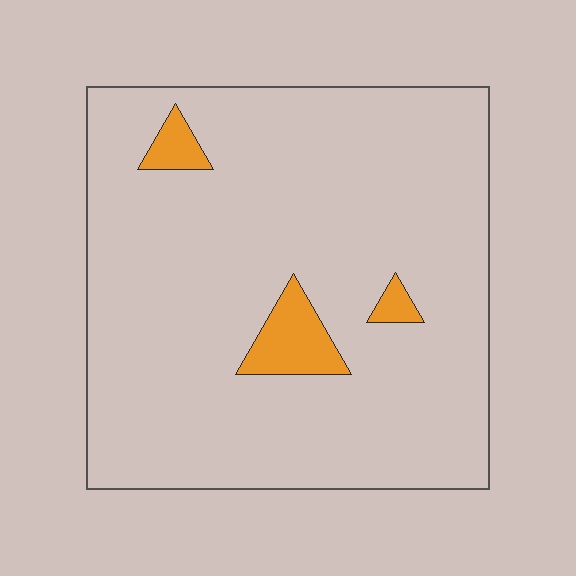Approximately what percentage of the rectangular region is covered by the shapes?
Approximately 5%.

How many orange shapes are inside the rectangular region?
3.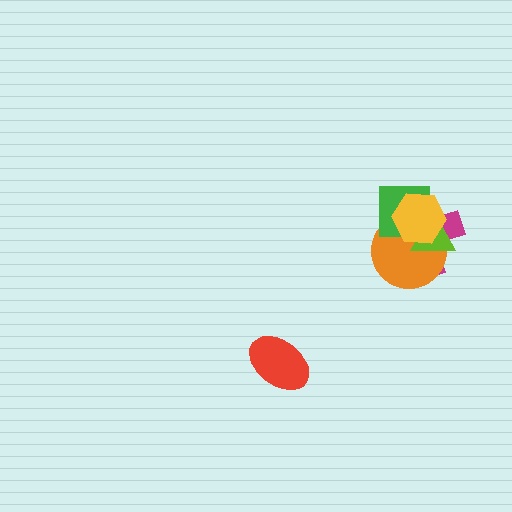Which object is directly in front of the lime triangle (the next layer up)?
The green square is directly in front of the lime triangle.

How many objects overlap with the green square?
4 objects overlap with the green square.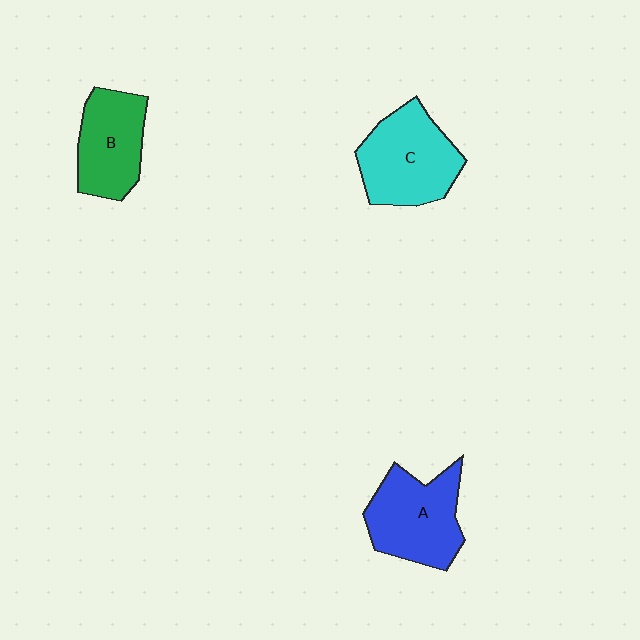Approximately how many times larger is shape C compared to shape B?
Approximately 1.2 times.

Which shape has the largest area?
Shape C (cyan).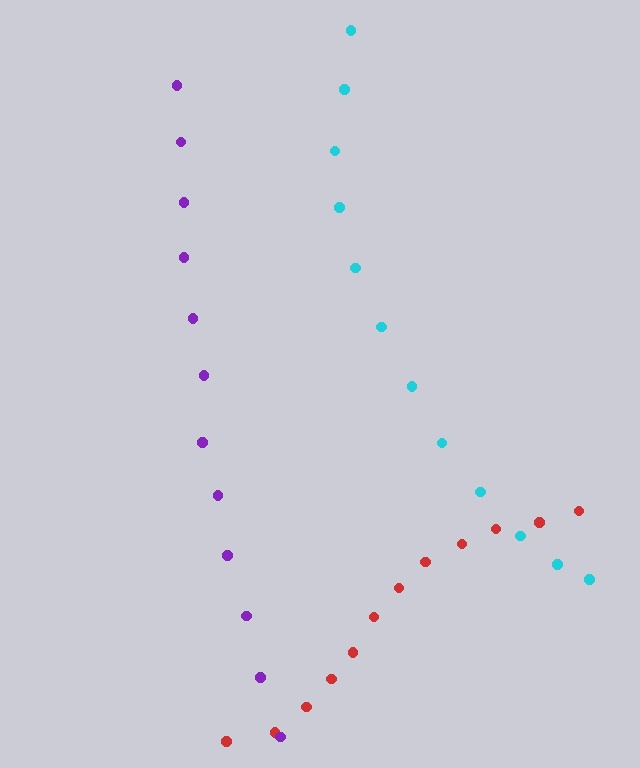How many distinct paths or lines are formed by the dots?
There are 3 distinct paths.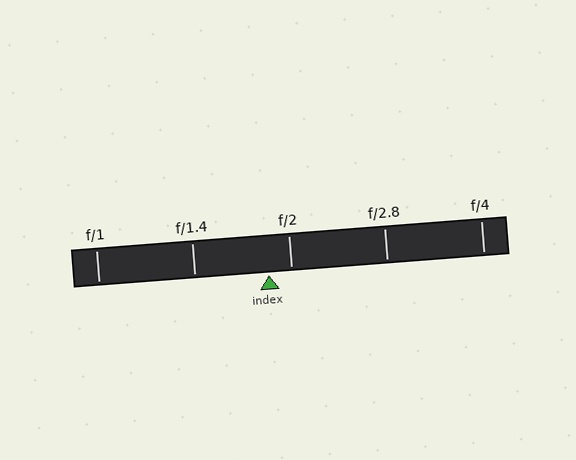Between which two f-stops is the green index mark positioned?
The index mark is between f/1.4 and f/2.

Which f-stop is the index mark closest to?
The index mark is closest to f/2.